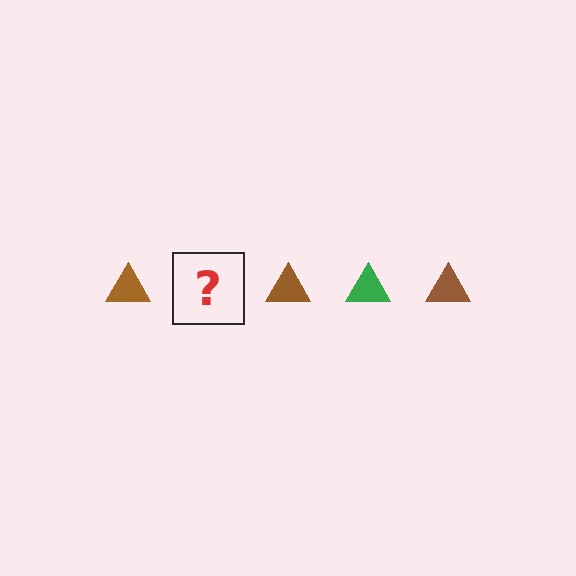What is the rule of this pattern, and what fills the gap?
The rule is that the pattern cycles through brown, green triangles. The gap should be filled with a green triangle.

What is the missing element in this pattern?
The missing element is a green triangle.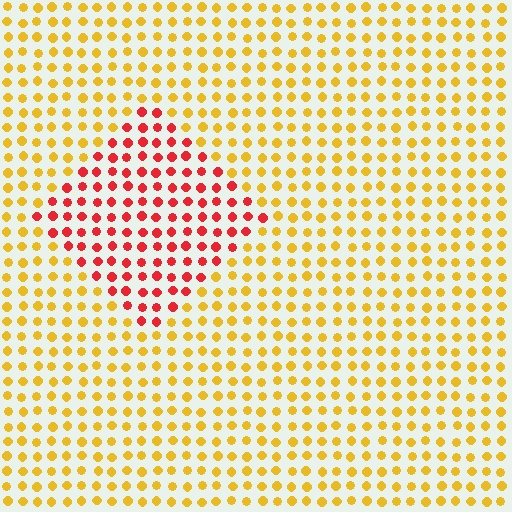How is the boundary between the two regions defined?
The boundary is defined purely by a slight shift in hue (about 50 degrees). Spacing, size, and orientation are identical on both sides.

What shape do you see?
I see a diamond.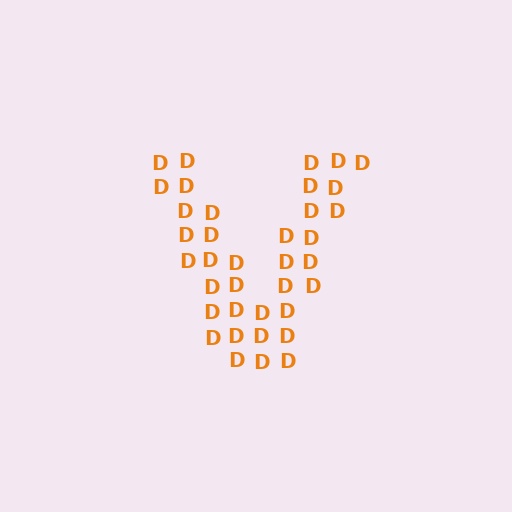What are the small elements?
The small elements are letter D's.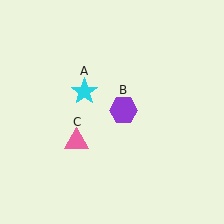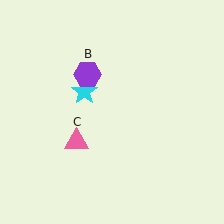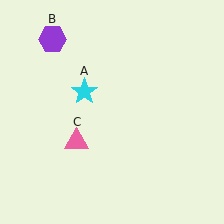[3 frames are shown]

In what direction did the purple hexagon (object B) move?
The purple hexagon (object B) moved up and to the left.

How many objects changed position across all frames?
1 object changed position: purple hexagon (object B).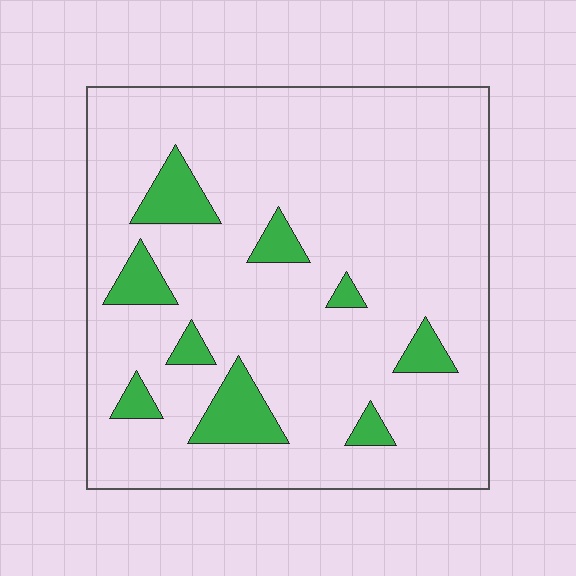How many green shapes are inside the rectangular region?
9.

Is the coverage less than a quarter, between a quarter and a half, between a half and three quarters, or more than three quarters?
Less than a quarter.